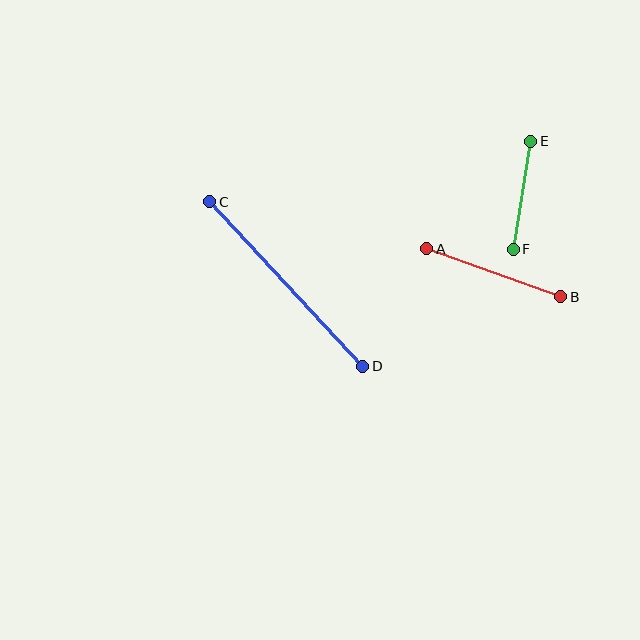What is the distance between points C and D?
The distance is approximately 225 pixels.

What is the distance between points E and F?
The distance is approximately 109 pixels.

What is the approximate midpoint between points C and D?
The midpoint is at approximately (286, 284) pixels.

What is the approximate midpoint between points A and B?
The midpoint is at approximately (494, 273) pixels.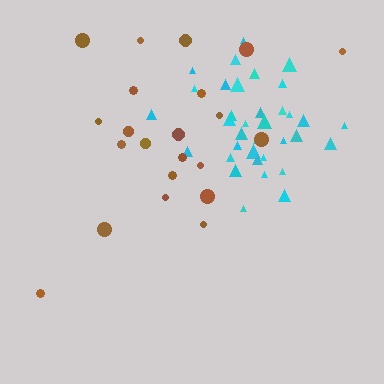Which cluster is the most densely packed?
Cyan.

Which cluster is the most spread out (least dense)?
Brown.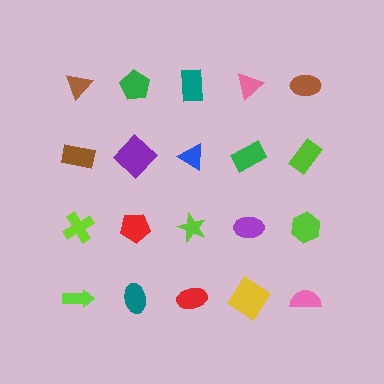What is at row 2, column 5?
A lime rectangle.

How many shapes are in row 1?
5 shapes.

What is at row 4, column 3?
A red ellipse.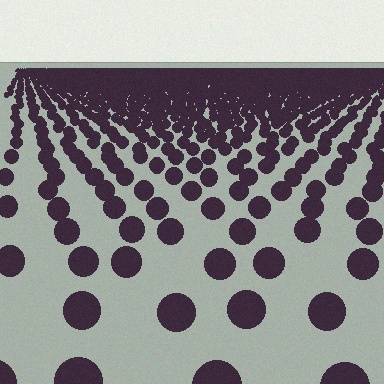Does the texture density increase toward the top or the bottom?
Density increases toward the top.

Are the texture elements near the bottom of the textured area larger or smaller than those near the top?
Larger. Near the bottom, elements are closer to the viewer and appear at a bigger on-screen size.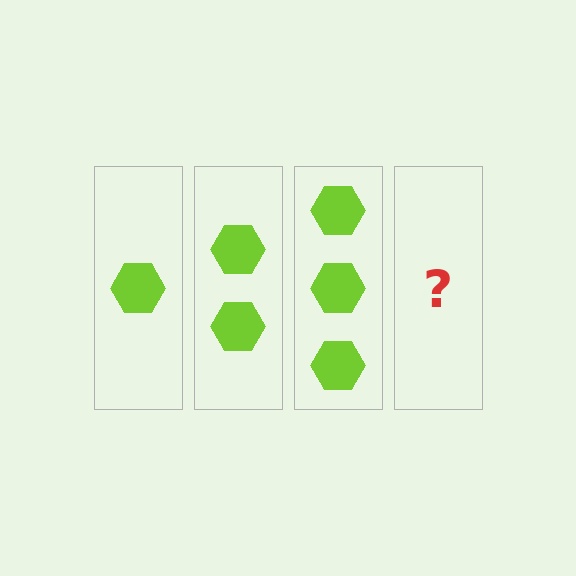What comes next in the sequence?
The next element should be 4 hexagons.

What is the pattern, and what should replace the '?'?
The pattern is that each step adds one more hexagon. The '?' should be 4 hexagons.